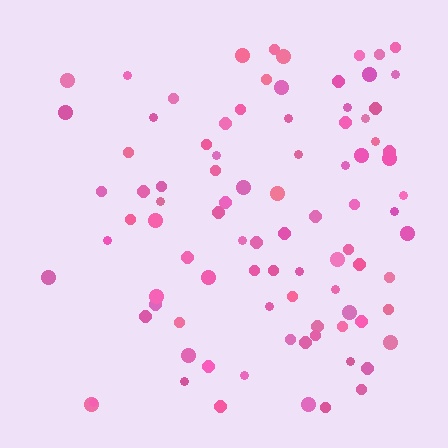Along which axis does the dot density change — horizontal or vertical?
Horizontal.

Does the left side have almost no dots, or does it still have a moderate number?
Still a moderate number, just noticeably fewer than the right.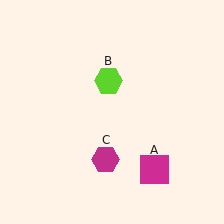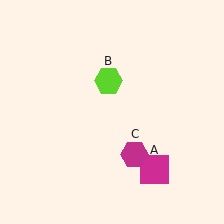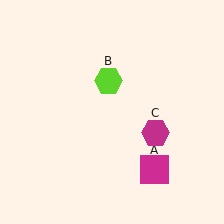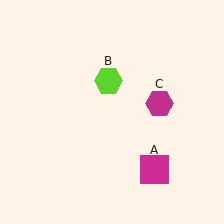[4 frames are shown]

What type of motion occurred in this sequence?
The magenta hexagon (object C) rotated counterclockwise around the center of the scene.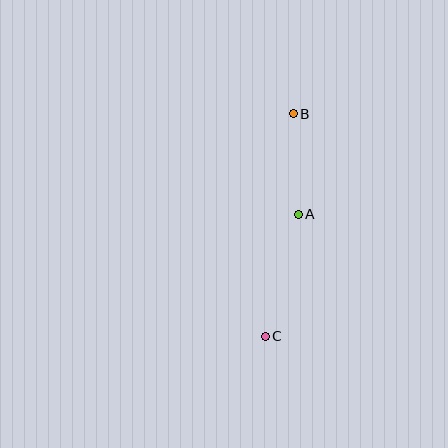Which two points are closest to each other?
Points A and B are closest to each other.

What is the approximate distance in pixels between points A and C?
The distance between A and C is approximately 126 pixels.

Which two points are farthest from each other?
Points B and C are farthest from each other.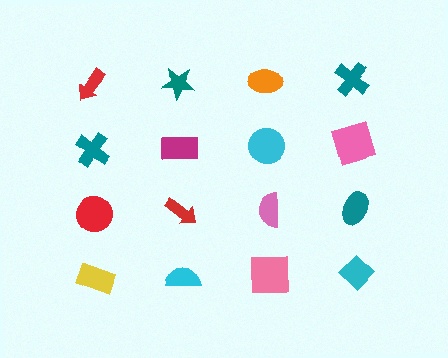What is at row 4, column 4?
A cyan diamond.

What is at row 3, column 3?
A pink semicircle.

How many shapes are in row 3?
4 shapes.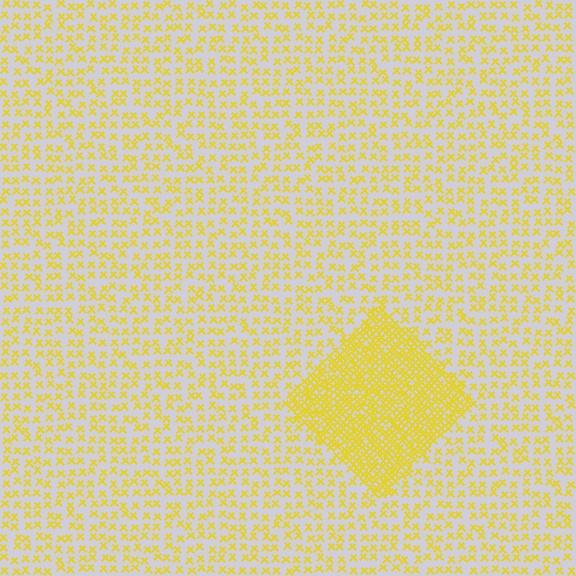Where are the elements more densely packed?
The elements are more densely packed inside the diamond boundary.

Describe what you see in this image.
The image contains small yellow elements arranged at two different densities. A diamond-shaped region is visible where the elements are more densely packed than the surrounding area.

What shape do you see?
I see a diamond.